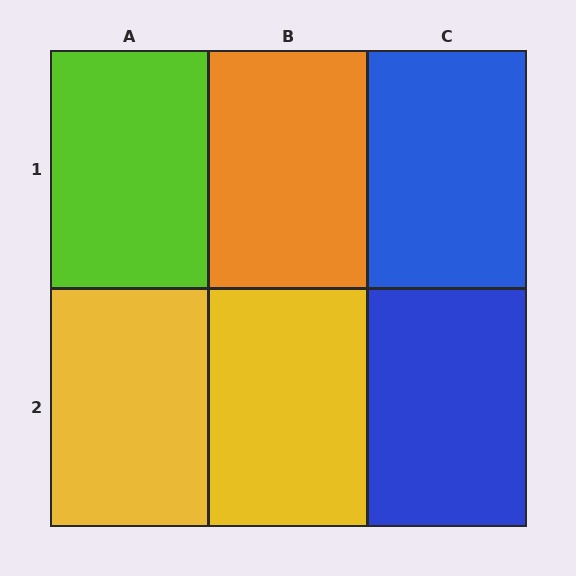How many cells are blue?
2 cells are blue.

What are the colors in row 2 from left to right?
Yellow, yellow, blue.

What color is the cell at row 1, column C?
Blue.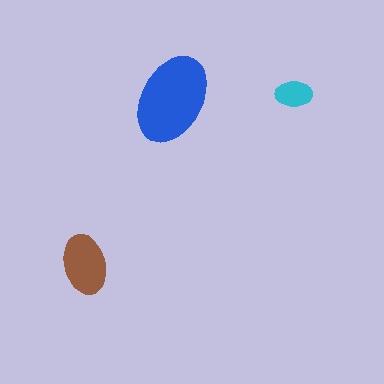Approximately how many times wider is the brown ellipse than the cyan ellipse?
About 1.5 times wider.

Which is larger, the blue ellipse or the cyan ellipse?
The blue one.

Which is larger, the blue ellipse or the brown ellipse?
The blue one.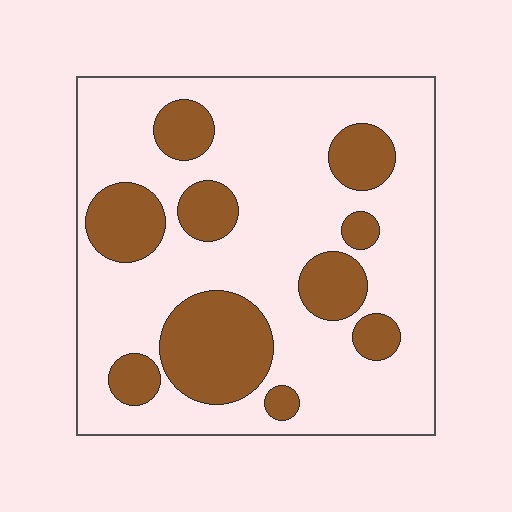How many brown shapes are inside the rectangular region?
10.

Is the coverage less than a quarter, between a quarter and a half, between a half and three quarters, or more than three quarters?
Between a quarter and a half.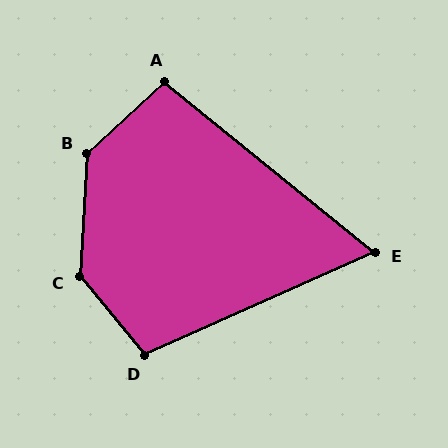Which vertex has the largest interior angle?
C, at approximately 137 degrees.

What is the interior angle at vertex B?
Approximately 136 degrees (obtuse).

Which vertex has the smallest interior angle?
E, at approximately 63 degrees.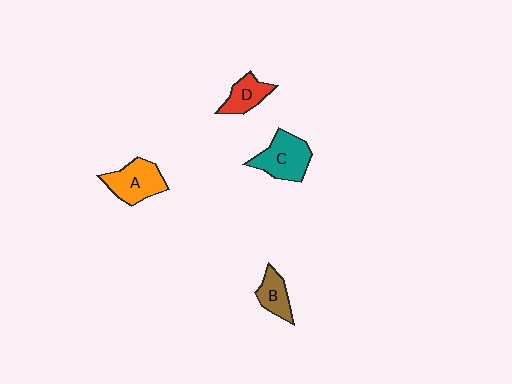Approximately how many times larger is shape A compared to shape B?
Approximately 1.6 times.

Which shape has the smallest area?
Shape B (brown).